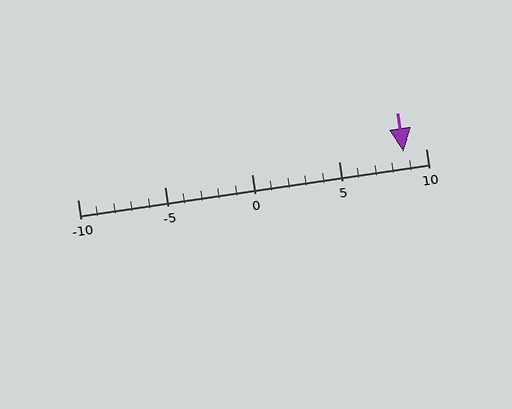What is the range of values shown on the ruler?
The ruler shows values from -10 to 10.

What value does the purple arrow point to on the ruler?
The purple arrow points to approximately 9.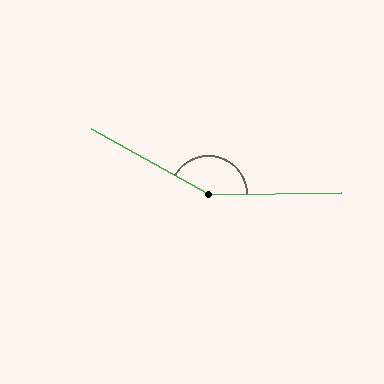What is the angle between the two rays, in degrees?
Approximately 150 degrees.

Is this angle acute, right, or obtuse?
It is obtuse.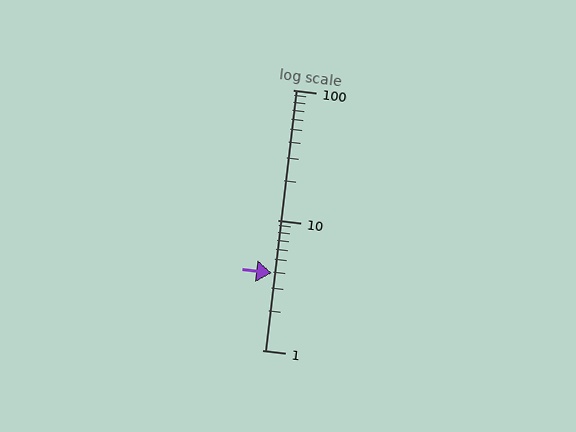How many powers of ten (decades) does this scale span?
The scale spans 2 decades, from 1 to 100.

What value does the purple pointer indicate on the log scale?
The pointer indicates approximately 3.9.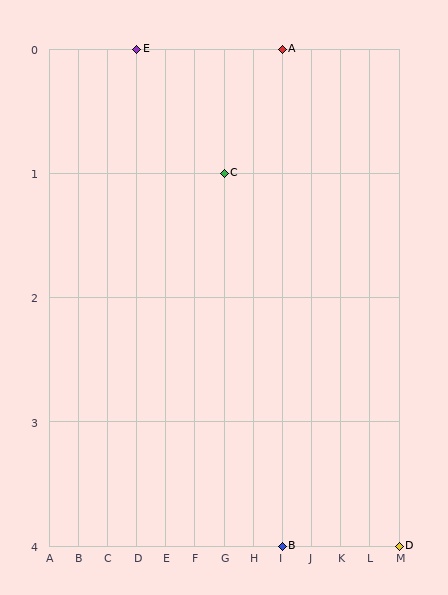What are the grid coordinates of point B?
Point B is at grid coordinates (I, 4).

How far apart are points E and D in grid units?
Points E and D are 9 columns and 4 rows apart (about 9.8 grid units diagonally).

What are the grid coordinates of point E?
Point E is at grid coordinates (D, 0).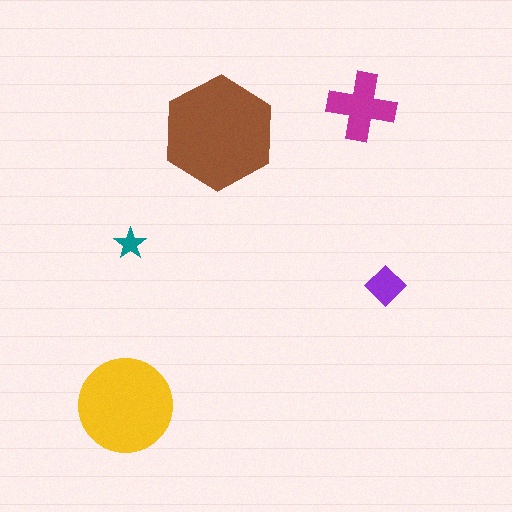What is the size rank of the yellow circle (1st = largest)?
2nd.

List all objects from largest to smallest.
The brown hexagon, the yellow circle, the magenta cross, the purple diamond, the teal star.